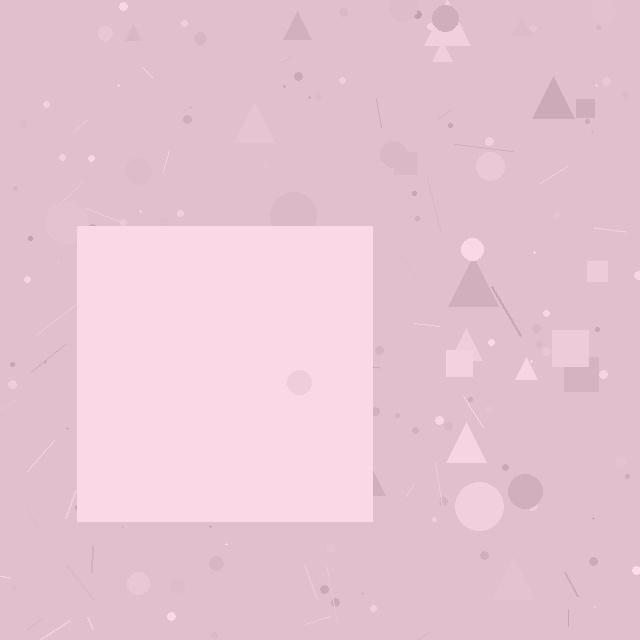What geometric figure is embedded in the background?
A square is embedded in the background.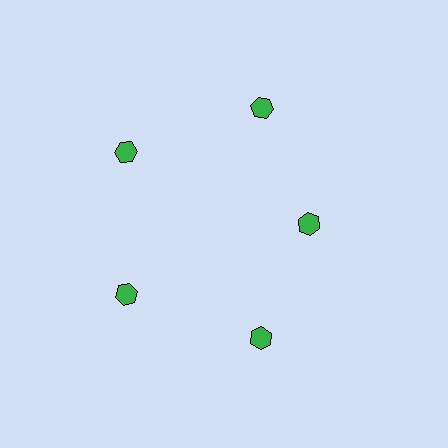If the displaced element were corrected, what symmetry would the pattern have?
It would have 5-fold rotational symmetry — the pattern would map onto itself every 72 degrees.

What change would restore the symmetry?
The symmetry would be restored by moving it outward, back onto the ring so that all 5 hexagons sit at equal angles and equal distance from the center.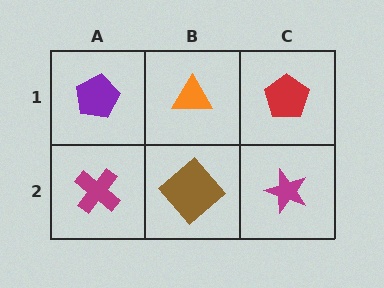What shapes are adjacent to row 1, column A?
A magenta cross (row 2, column A), an orange triangle (row 1, column B).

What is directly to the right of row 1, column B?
A red pentagon.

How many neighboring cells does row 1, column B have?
3.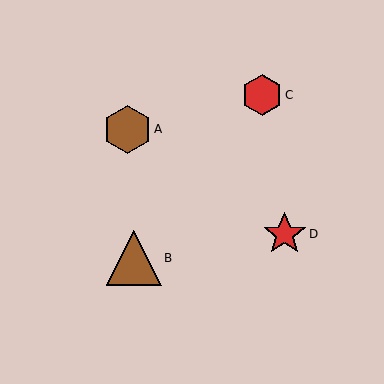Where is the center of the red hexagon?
The center of the red hexagon is at (262, 95).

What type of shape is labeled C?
Shape C is a red hexagon.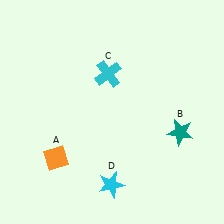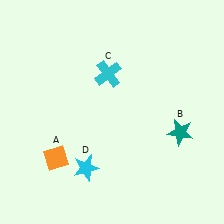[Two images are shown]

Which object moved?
The cyan star (D) moved left.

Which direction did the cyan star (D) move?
The cyan star (D) moved left.